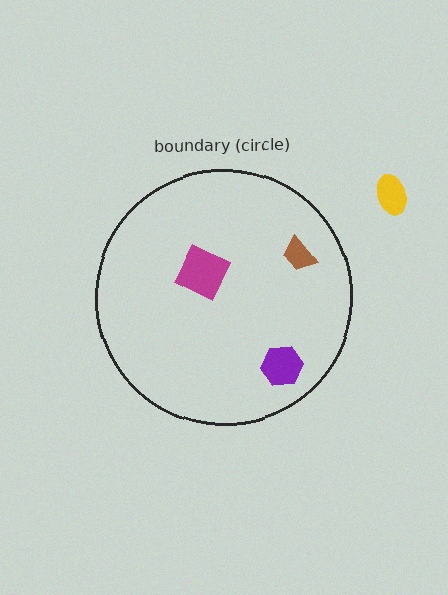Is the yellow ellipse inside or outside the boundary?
Outside.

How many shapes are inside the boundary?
3 inside, 1 outside.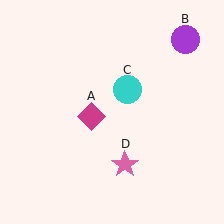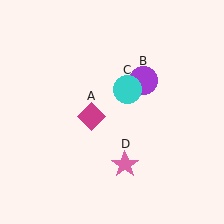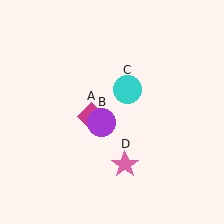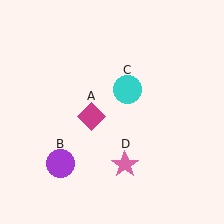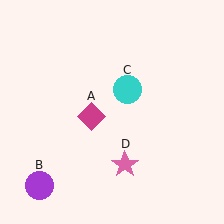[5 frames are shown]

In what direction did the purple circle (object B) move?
The purple circle (object B) moved down and to the left.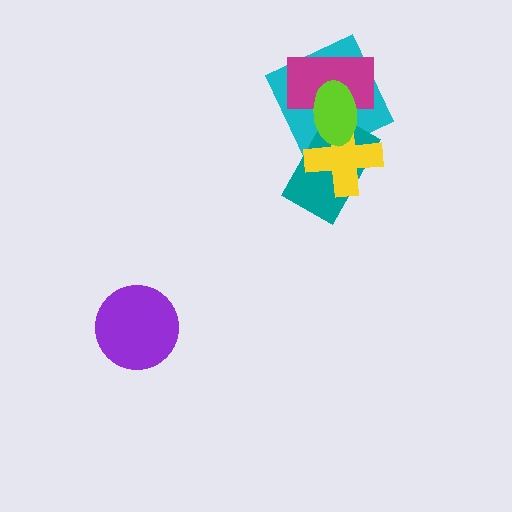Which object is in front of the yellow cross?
The lime ellipse is in front of the yellow cross.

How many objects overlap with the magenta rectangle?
2 objects overlap with the magenta rectangle.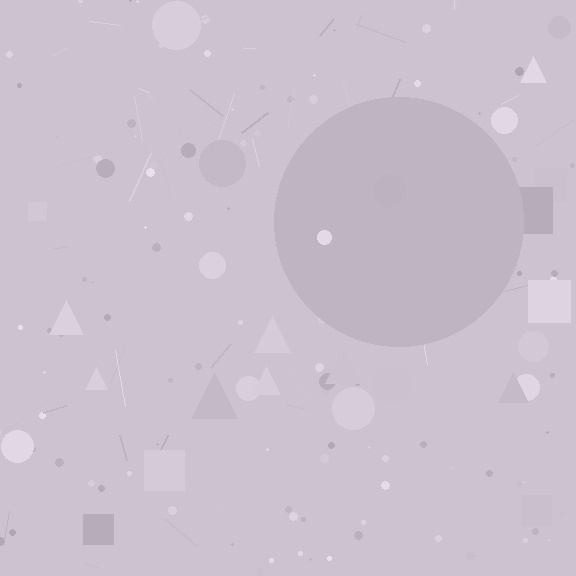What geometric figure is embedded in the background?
A circle is embedded in the background.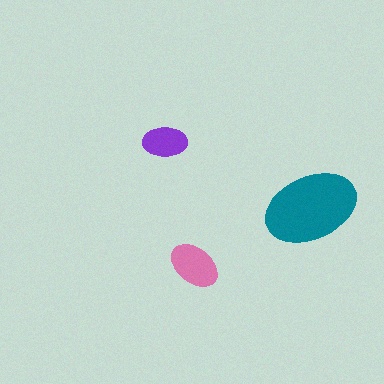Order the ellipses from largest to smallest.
the teal one, the pink one, the purple one.